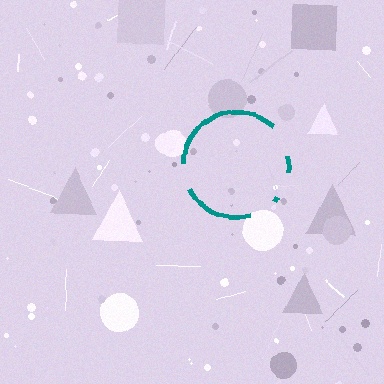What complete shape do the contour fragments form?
The contour fragments form a circle.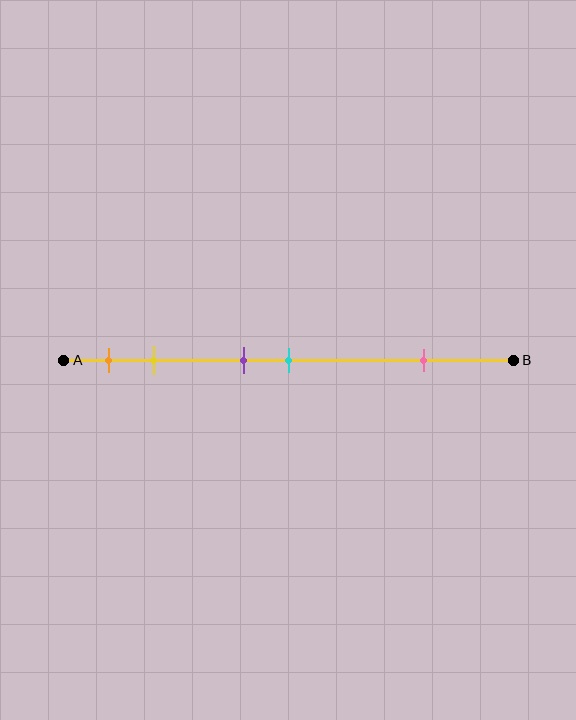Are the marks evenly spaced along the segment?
No, the marks are not evenly spaced.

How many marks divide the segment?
There are 5 marks dividing the segment.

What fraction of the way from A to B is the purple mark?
The purple mark is approximately 40% (0.4) of the way from A to B.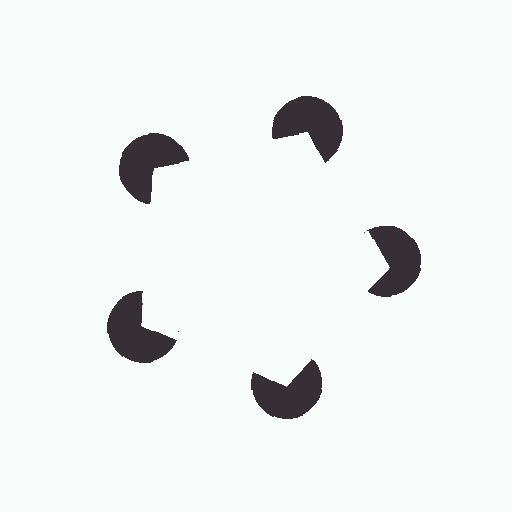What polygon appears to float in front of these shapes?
An illusory pentagon — its edges are inferred from the aligned wedge cuts in the pac-man discs, not physically drawn.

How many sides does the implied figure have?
5 sides.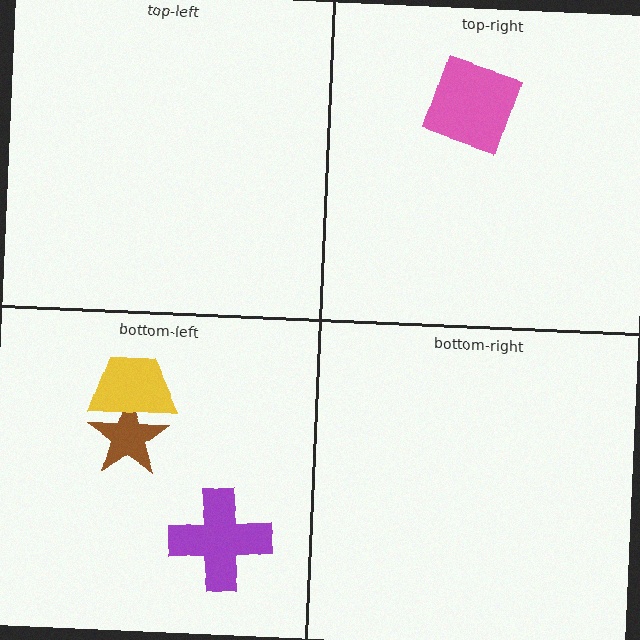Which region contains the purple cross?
The bottom-left region.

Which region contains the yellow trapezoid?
The bottom-left region.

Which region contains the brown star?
The bottom-left region.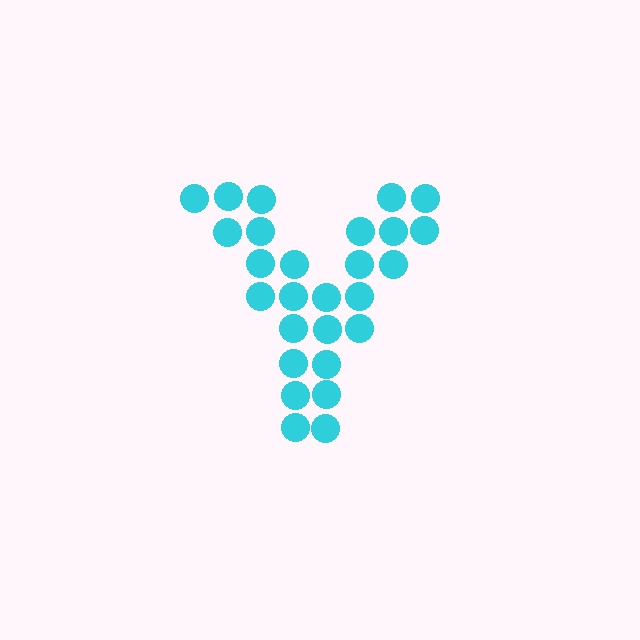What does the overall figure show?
The overall figure shows the letter Y.